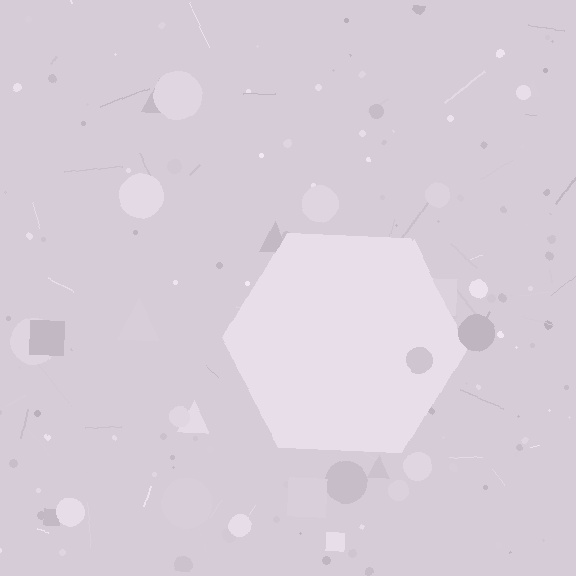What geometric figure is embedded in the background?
A hexagon is embedded in the background.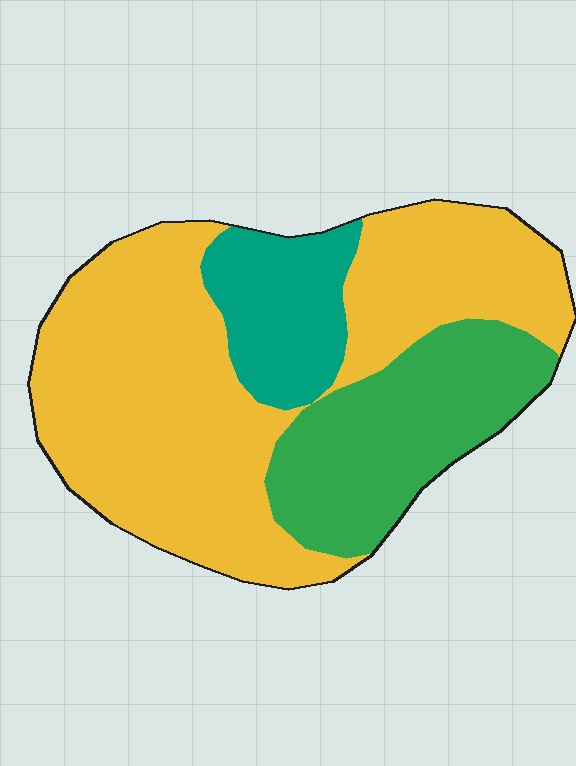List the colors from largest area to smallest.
From largest to smallest: yellow, green, teal.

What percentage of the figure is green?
Green covers roughly 25% of the figure.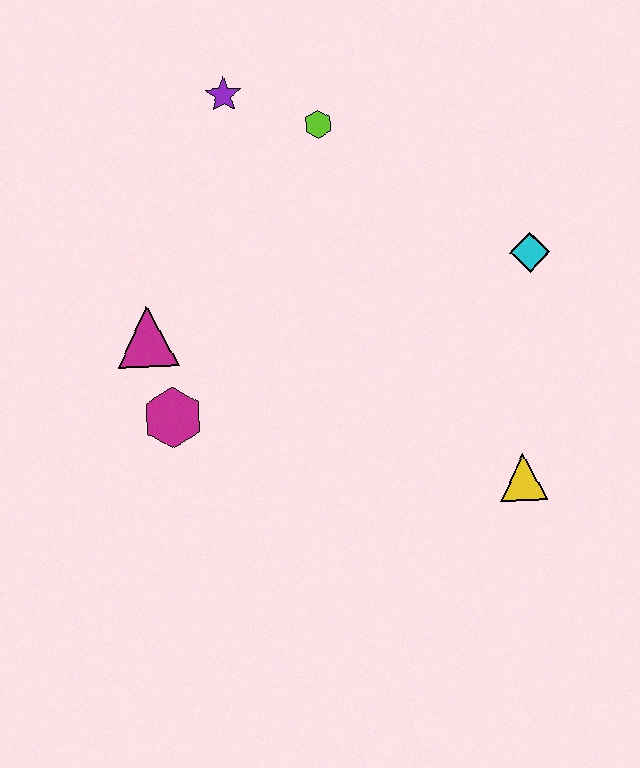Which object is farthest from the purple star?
The yellow triangle is farthest from the purple star.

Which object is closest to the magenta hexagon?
The magenta triangle is closest to the magenta hexagon.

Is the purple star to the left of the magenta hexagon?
No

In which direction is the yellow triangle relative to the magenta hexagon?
The yellow triangle is to the right of the magenta hexagon.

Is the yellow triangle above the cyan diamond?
No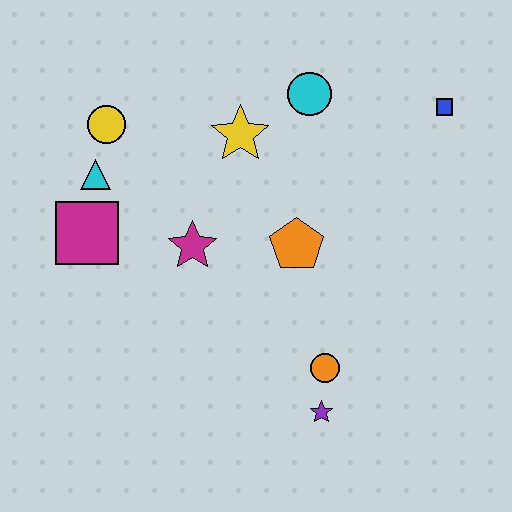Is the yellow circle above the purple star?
Yes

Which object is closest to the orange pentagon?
The magenta star is closest to the orange pentagon.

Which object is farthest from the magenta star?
The blue square is farthest from the magenta star.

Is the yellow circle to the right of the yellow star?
No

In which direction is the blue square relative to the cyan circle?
The blue square is to the right of the cyan circle.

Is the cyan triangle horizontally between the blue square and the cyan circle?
No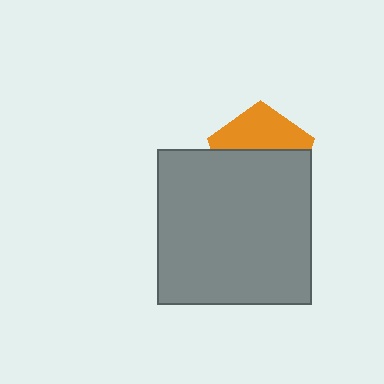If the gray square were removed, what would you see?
You would see the complete orange pentagon.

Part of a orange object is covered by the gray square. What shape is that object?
It is a pentagon.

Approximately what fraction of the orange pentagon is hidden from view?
Roughly 57% of the orange pentagon is hidden behind the gray square.